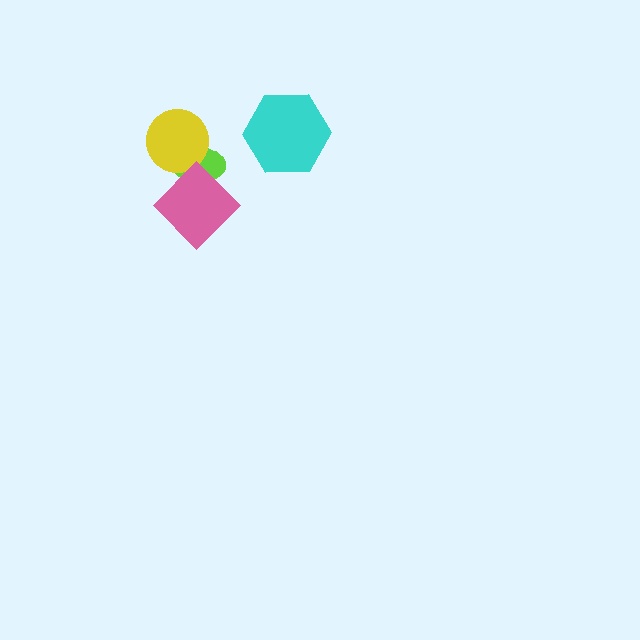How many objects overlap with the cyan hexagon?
0 objects overlap with the cyan hexagon.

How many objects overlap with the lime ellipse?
2 objects overlap with the lime ellipse.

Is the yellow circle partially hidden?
No, no other shape covers it.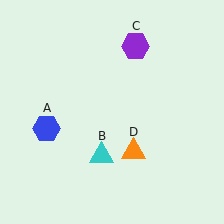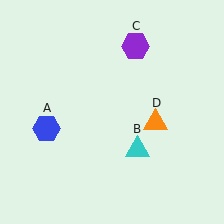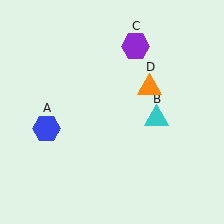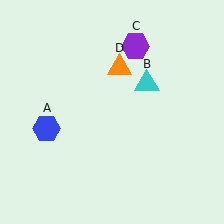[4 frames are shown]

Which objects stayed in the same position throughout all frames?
Blue hexagon (object A) and purple hexagon (object C) remained stationary.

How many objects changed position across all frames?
2 objects changed position: cyan triangle (object B), orange triangle (object D).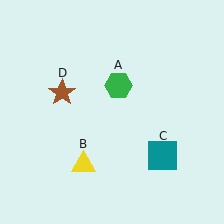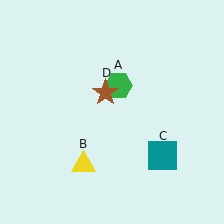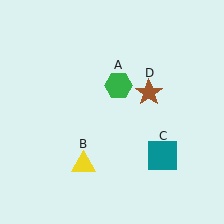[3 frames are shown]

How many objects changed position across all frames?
1 object changed position: brown star (object D).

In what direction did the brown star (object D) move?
The brown star (object D) moved right.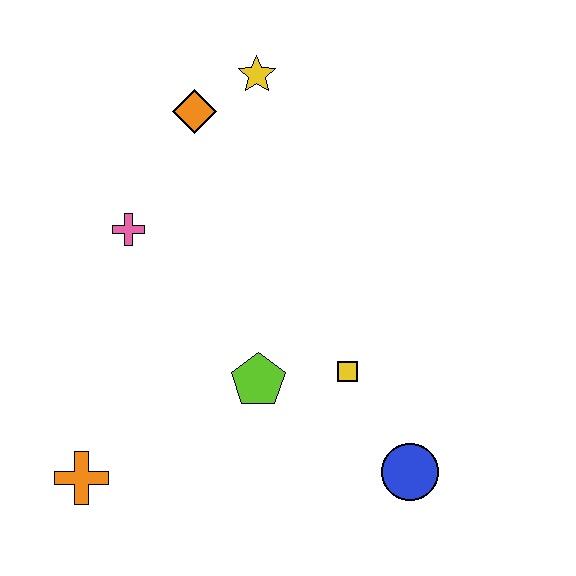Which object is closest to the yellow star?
The orange diamond is closest to the yellow star.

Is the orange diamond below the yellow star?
Yes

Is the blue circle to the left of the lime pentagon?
No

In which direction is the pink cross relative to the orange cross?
The pink cross is above the orange cross.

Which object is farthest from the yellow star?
The orange cross is farthest from the yellow star.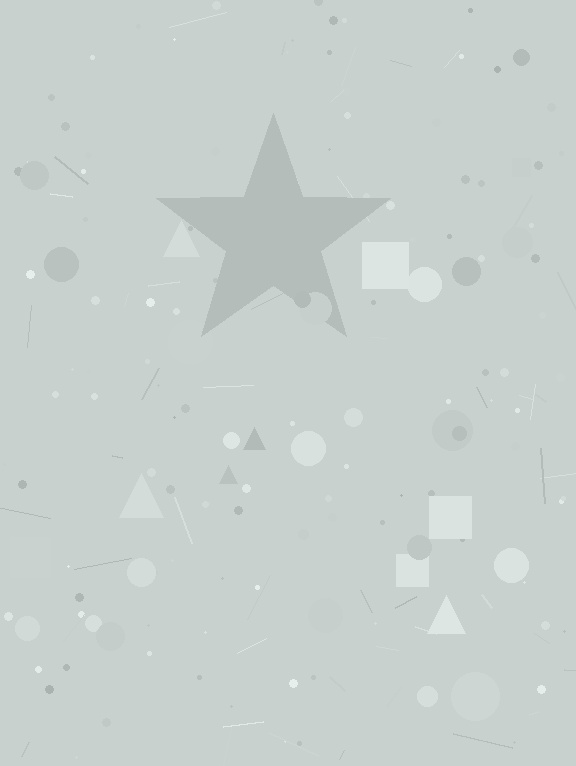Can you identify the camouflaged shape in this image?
The camouflaged shape is a star.